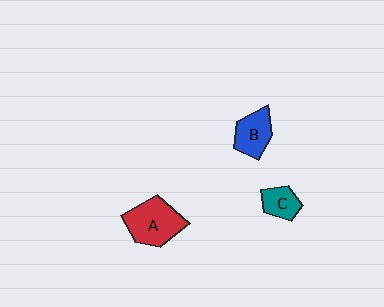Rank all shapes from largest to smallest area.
From largest to smallest: A (red), B (blue), C (teal).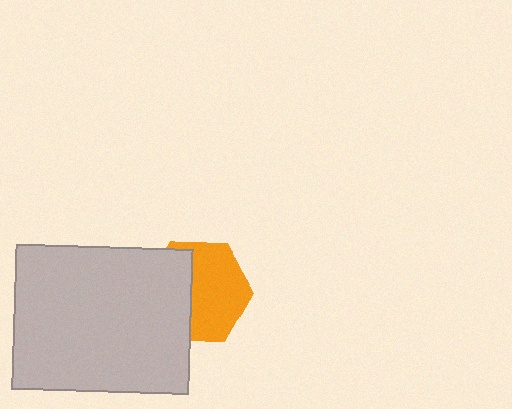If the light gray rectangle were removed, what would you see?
You would see the complete orange hexagon.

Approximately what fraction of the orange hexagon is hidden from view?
Roughly 43% of the orange hexagon is hidden behind the light gray rectangle.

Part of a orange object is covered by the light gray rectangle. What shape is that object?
It is a hexagon.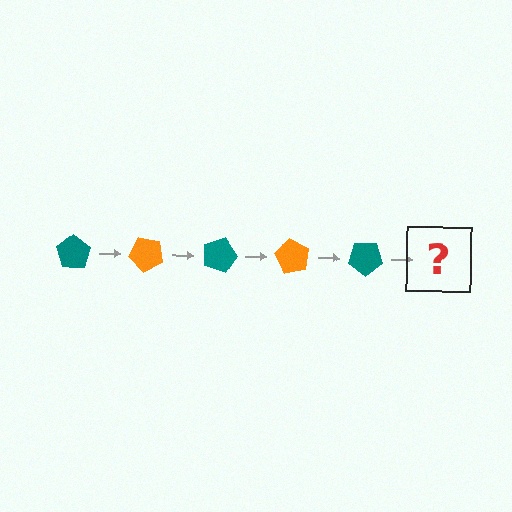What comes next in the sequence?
The next element should be an orange pentagon, rotated 225 degrees from the start.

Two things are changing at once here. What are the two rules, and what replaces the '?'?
The two rules are that it rotates 45 degrees each step and the color cycles through teal and orange. The '?' should be an orange pentagon, rotated 225 degrees from the start.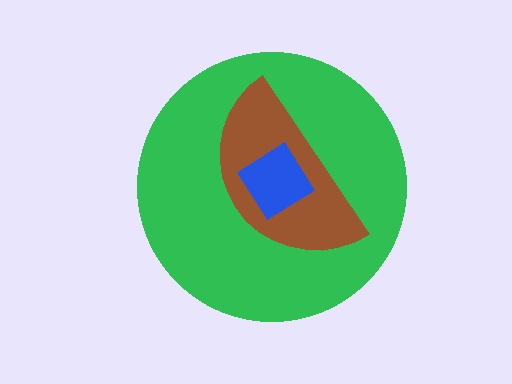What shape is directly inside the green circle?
The brown semicircle.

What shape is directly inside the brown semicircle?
The blue diamond.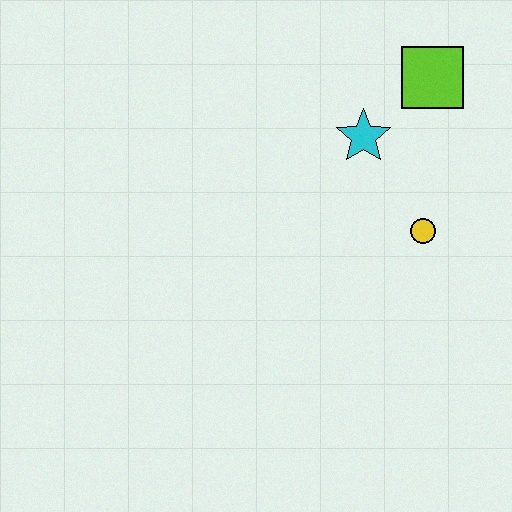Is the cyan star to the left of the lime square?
Yes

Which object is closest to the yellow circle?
The cyan star is closest to the yellow circle.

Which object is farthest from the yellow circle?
The lime square is farthest from the yellow circle.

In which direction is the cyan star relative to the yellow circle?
The cyan star is above the yellow circle.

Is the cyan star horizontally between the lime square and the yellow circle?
No